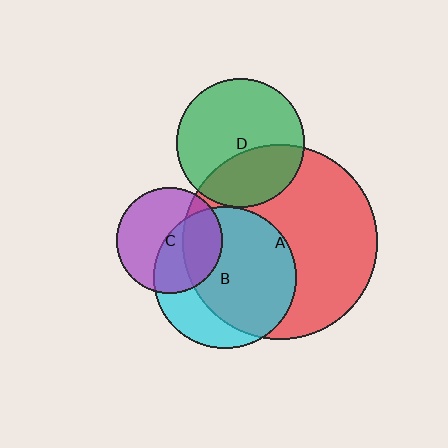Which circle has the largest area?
Circle A (red).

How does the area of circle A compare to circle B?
Approximately 1.9 times.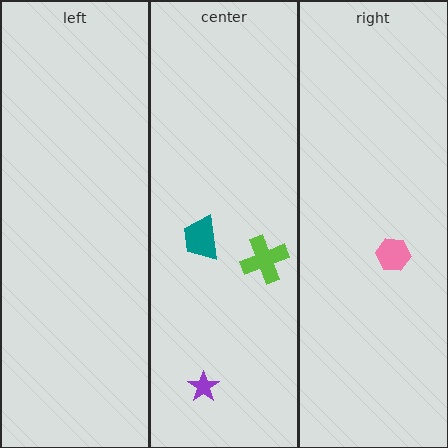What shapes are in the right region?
The pink hexagon.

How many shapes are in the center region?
3.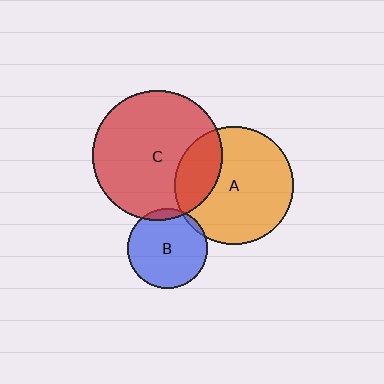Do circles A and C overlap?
Yes.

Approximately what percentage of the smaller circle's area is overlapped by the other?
Approximately 25%.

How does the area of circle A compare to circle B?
Approximately 2.2 times.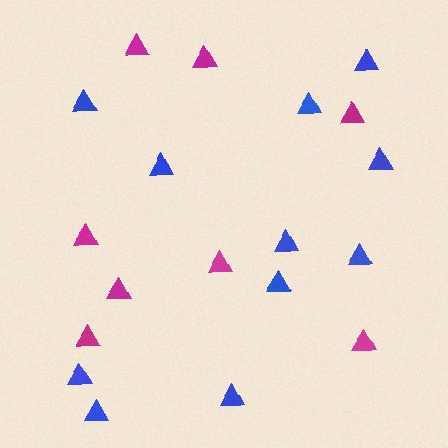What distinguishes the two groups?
There are 2 groups: one group of magenta triangles (8) and one group of blue triangles (11).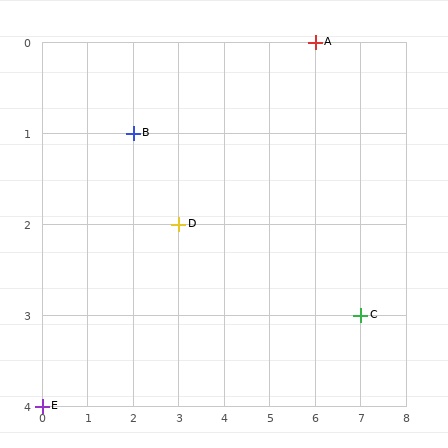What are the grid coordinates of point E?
Point E is at grid coordinates (0, 4).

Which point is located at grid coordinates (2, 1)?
Point B is at (2, 1).